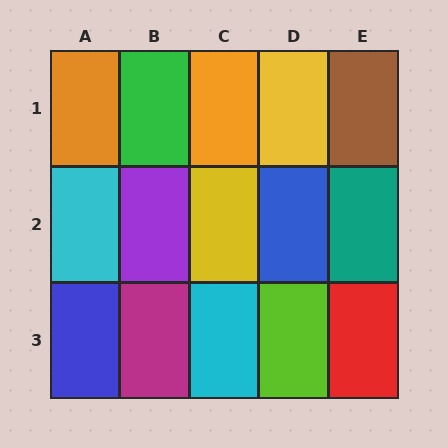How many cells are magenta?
1 cell is magenta.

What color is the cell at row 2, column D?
Blue.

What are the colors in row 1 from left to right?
Orange, green, orange, yellow, brown.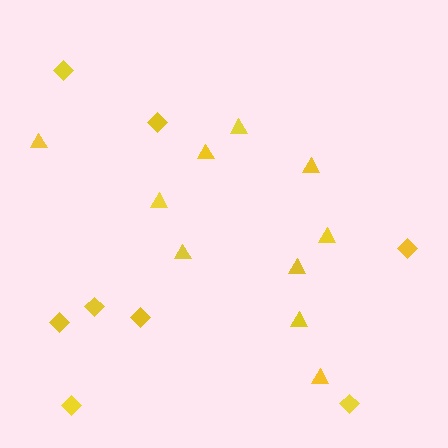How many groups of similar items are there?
There are 2 groups: one group of diamonds (8) and one group of triangles (10).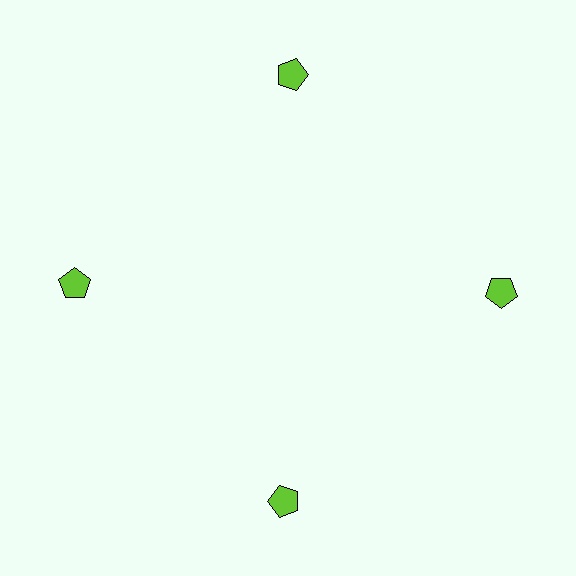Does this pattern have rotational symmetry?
Yes, this pattern has 4-fold rotational symmetry. It looks the same after rotating 90 degrees around the center.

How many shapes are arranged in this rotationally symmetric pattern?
There are 4 shapes, arranged in 4 groups of 1.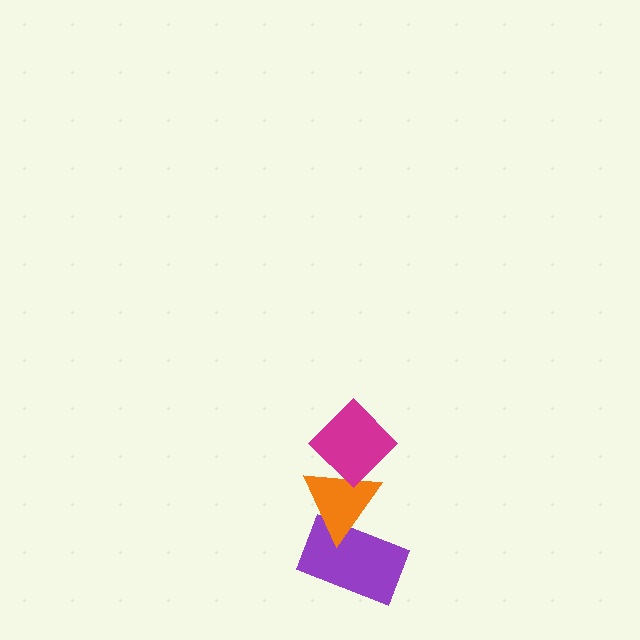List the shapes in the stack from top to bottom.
From top to bottom: the magenta diamond, the orange triangle, the purple rectangle.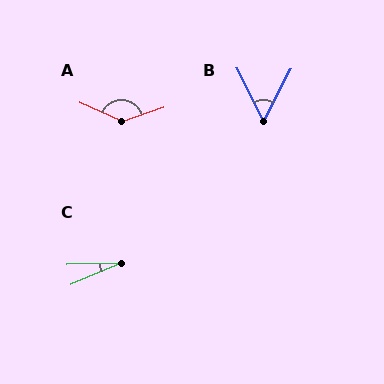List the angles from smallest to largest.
C (21°), B (54°), A (137°).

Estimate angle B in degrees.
Approximately 54 degrees.